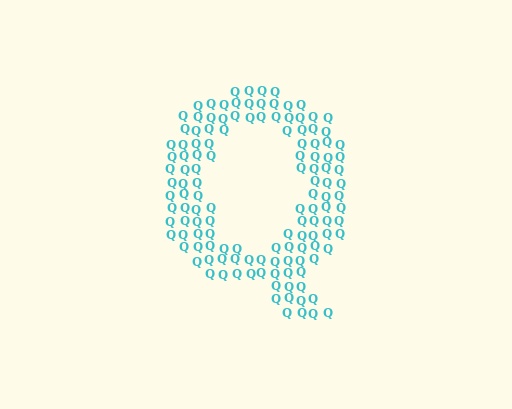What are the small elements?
The small elements are letter Q's.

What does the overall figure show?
The overall figure shows the letter Q.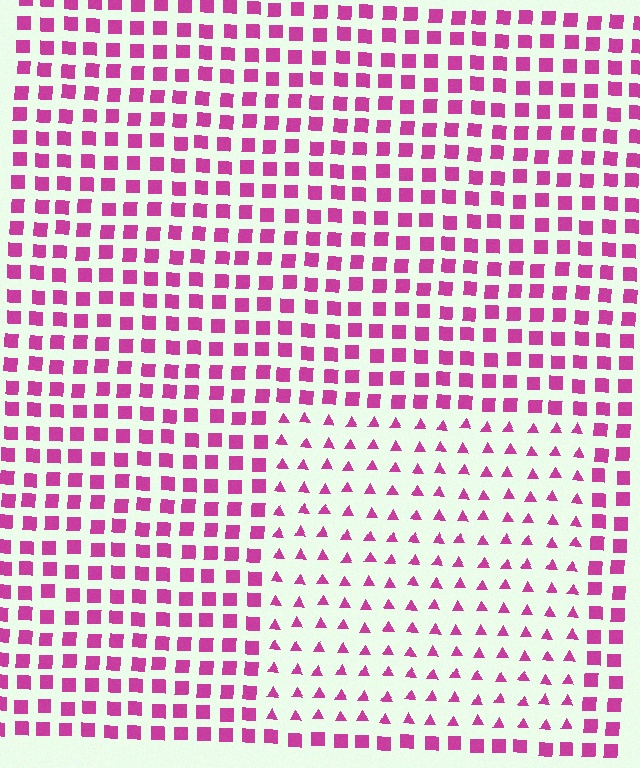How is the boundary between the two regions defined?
The boundary is defined by a change in element shape: triangles inside vs. squares outside. All elements share the same color and spacing.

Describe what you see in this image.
The image is filled with small magenta elements arranged in a uniform grid. A rectangle-shaped region contains triangles, while the surrounding area contains squares. The boundary is defined purely by the change in element shape.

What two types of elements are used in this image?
The image uses triangles inside the rectangle region and squares outside it.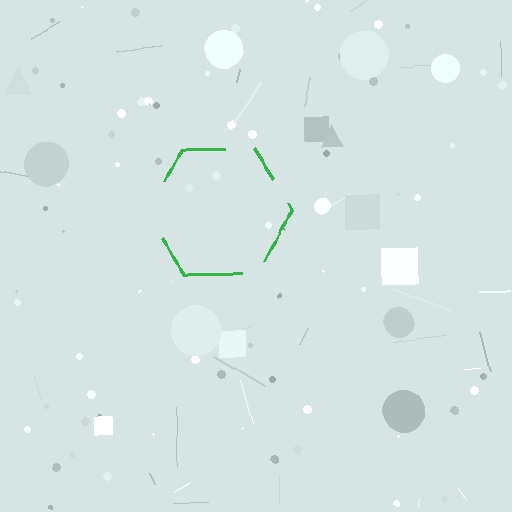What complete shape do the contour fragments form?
The contour fragments form a hexagon.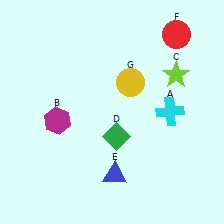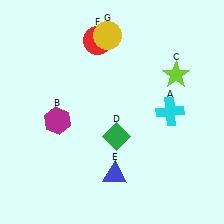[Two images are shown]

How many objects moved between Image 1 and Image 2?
2 objects moved between the two images.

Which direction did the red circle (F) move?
The red circle (F) moved left.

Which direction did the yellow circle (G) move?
The yellow circle (G) moved up.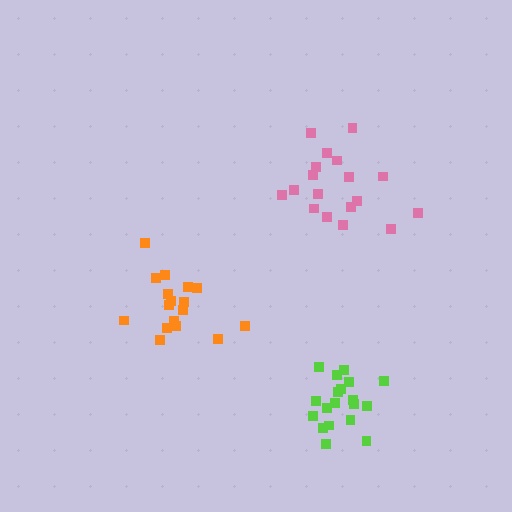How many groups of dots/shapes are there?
There are 3 groups.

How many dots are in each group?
Group 1: 17 dots, Group 2: 19 dots, Group 3: 18 dots (54 total).